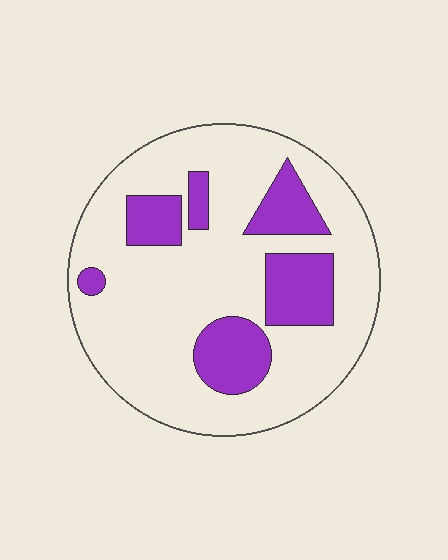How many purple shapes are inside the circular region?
6.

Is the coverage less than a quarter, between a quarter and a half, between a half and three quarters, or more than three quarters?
Less than a quarter.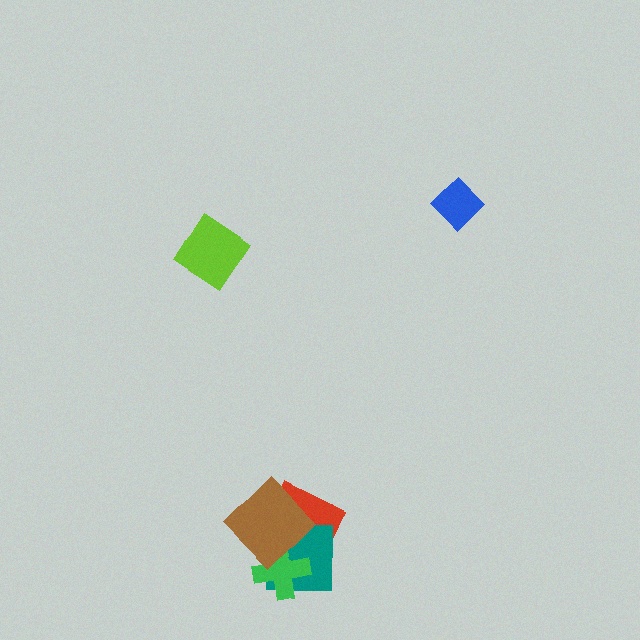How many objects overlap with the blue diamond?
0 objects overlap with the blue diamond.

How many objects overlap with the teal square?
3 objects overlap with the teal square.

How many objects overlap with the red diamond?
3 objects overlap with the red diamond.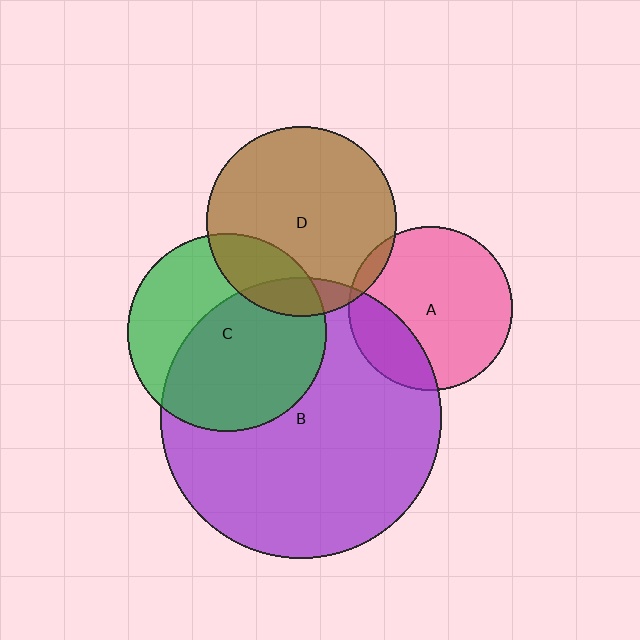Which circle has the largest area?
Circle B (purple).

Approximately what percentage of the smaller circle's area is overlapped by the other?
Approximately 25%.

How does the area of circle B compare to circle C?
Approximately 2.0 times.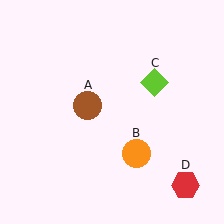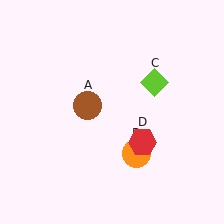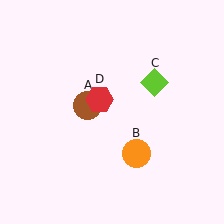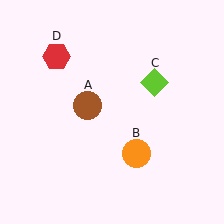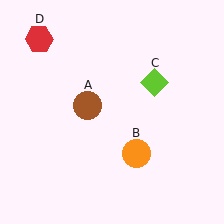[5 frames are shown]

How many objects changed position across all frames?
1 object changed position: red hexagon (object D).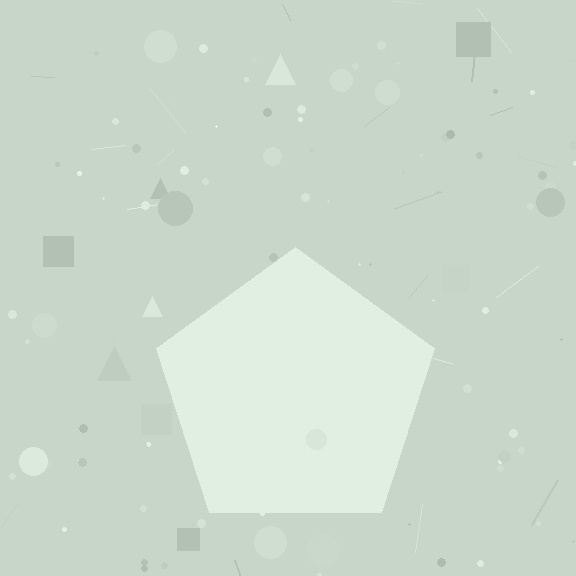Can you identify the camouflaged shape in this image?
The camouflaged shape is a pentagon.